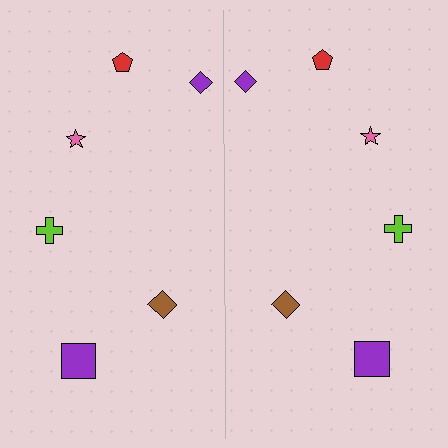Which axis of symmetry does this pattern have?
The pattern has a vertical axis of symmetry running through the center of the image.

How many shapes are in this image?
There are 12 shapes in this image.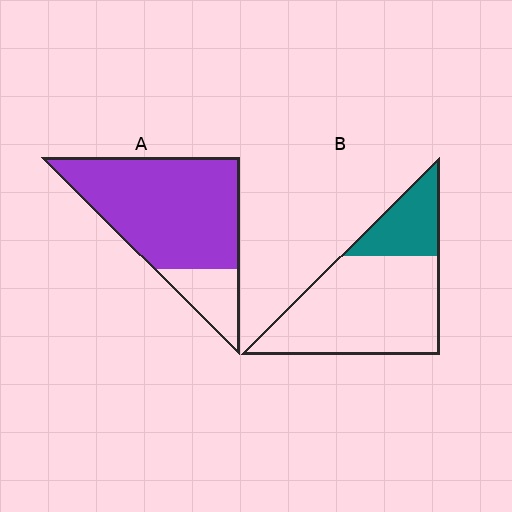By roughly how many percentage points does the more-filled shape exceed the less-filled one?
By roughly 55 percentage points (A over B).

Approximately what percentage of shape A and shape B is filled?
A is approximately 80% and B is approximately 25%.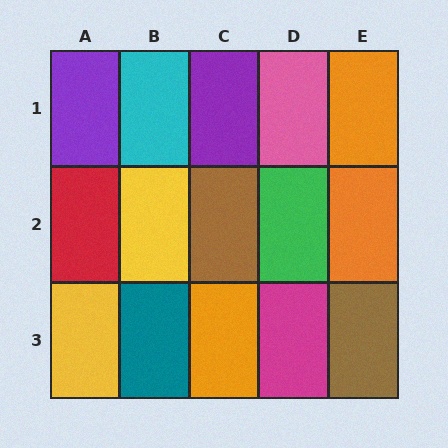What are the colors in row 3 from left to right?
Yellow, teal, orange, magenta, brown.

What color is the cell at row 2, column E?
Orange.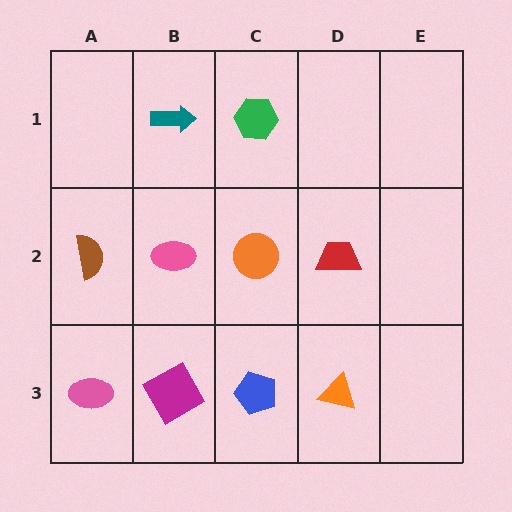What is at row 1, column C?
A green hexagon.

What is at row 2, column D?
A red trapezoid.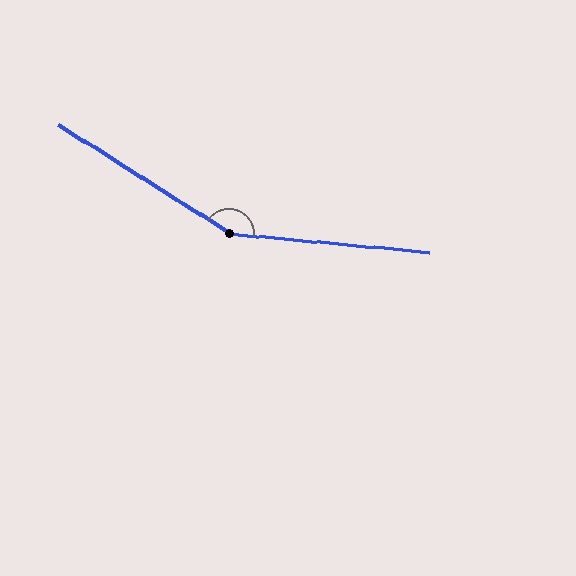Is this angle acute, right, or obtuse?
It is obtuse.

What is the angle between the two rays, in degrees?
Approximately 153 degrees.